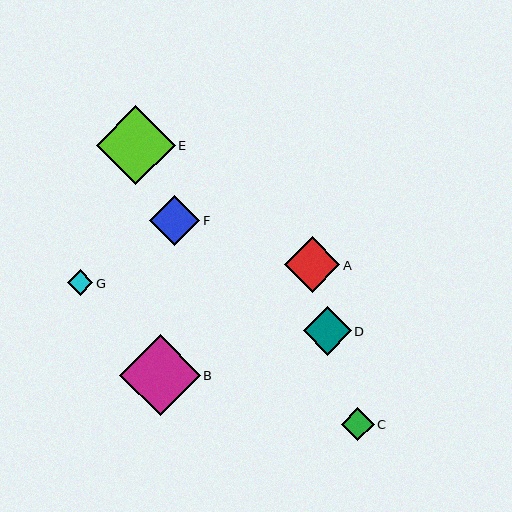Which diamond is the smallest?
Diamond G is the smallest with a size of approximately 25 pixels.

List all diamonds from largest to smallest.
From largest to smallest: B, E, A, F, D, C, G.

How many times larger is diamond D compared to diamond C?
Diamond D is approximately 1.5 times the size of diamond C.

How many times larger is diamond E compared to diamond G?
Diamond E is approximately 3.1 times the size of diamond G.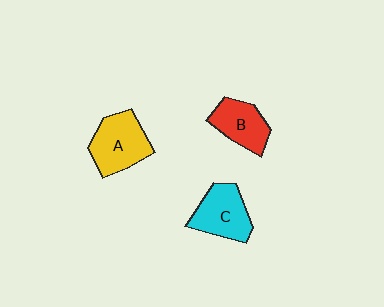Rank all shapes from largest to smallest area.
From largest to smallest: A (yellow), C (cyan), B (red).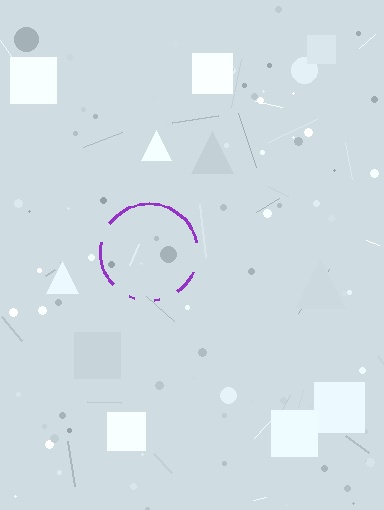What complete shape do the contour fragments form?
The contour fragments form a circle.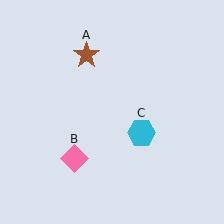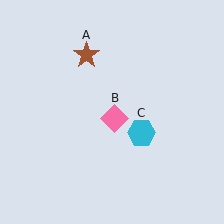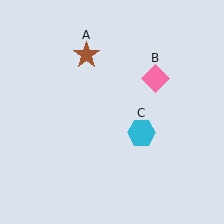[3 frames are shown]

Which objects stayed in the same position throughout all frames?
Brown star (object A) and cyan hexagon (object C) remained stationary.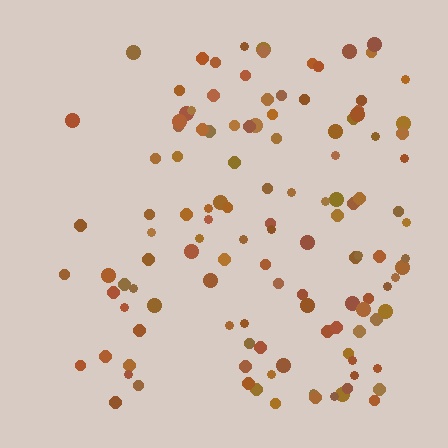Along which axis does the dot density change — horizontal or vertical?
Horizontal.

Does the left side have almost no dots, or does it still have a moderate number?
Still a moderate number, just noticeably fewer than the right.